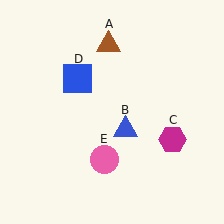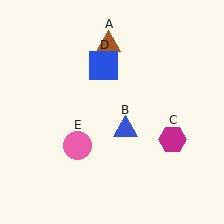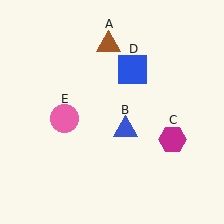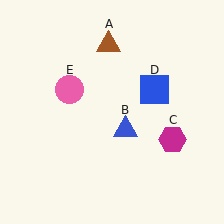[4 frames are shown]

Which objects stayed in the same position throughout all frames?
Brown triangle (object A) and blue triangle (object B) and magenta hexagon (object C) remained stationary.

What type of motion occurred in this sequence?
The blue square (object D), pink circle (object E) rotated clockwise around the center of the scene.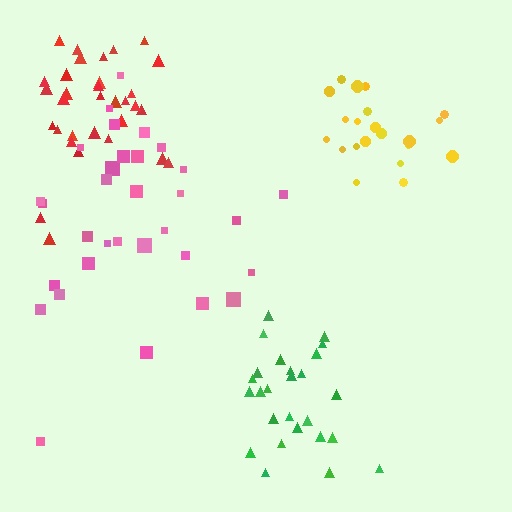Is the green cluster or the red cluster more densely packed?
Green.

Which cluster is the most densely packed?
Yellow.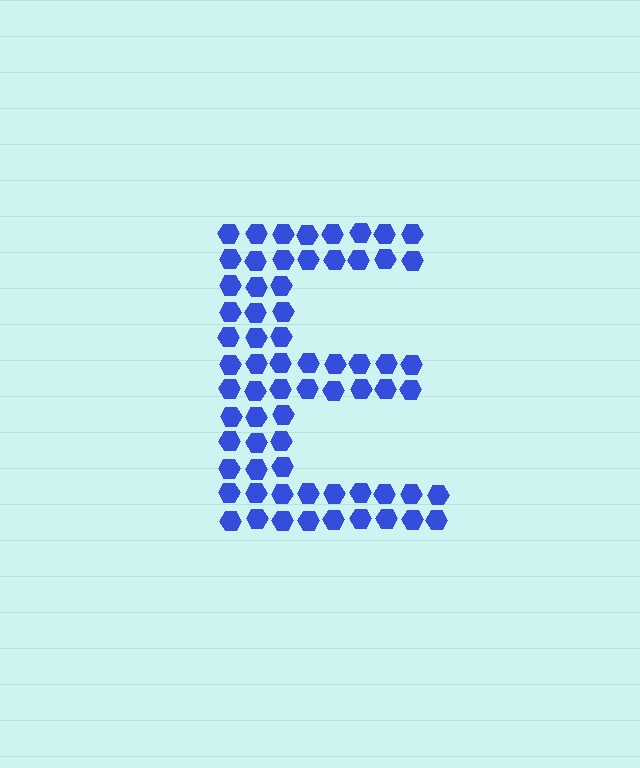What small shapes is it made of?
It is made of small hexagons.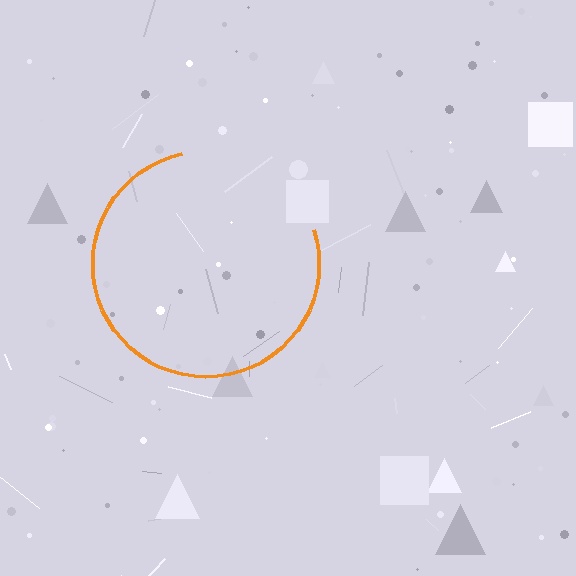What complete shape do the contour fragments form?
The contour fragments form a circle.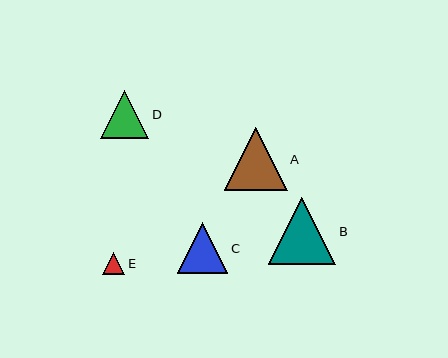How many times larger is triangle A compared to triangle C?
Triangle A is approximately 1.2 times the size of triangle C.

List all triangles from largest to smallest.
From largest to smallest: B, A, C, D, E.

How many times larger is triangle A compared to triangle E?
Triangle A is approximately 2.9 times the size of triangle E.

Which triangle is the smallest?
Triangle E is the smallest with a size of approximately 22 pixels.